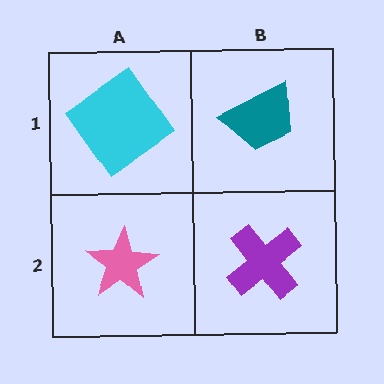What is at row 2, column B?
A purple cross.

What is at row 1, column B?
A teal trapezoid.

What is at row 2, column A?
A pink star.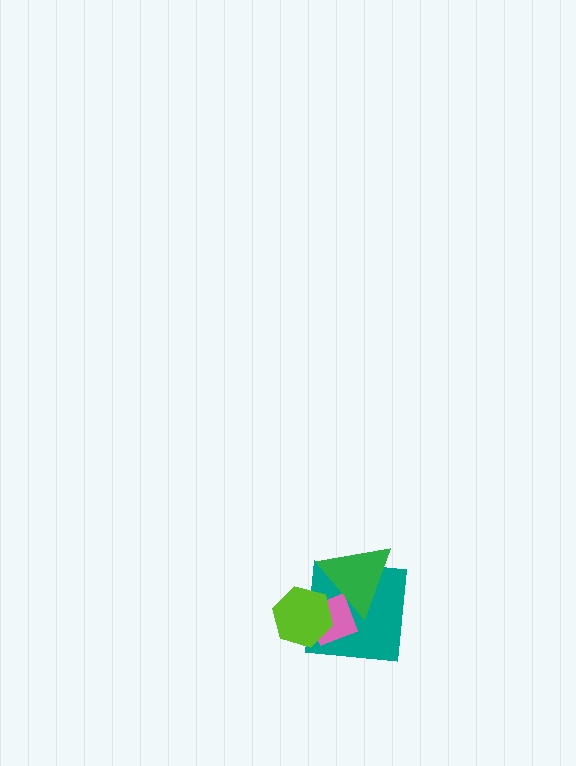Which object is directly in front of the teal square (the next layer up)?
The pink diamond is directly in front of the teal square.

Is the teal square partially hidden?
Yes, it is partially covered by another shape.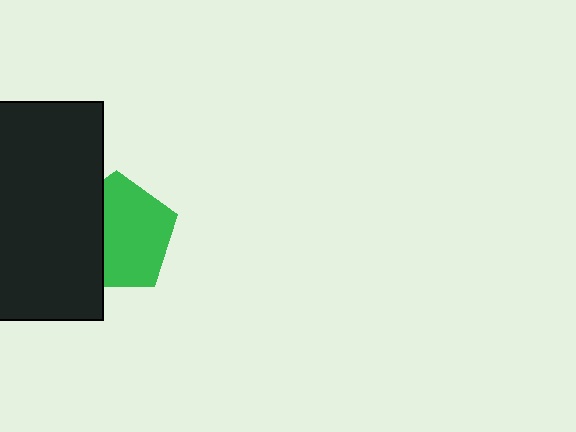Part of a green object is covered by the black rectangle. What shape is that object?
It is a pentagon.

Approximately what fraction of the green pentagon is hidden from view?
Roughly 35% of the green pentagon is hidden behind the black rectangle.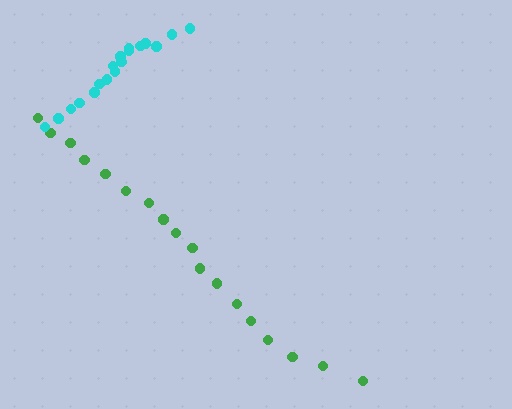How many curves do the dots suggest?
There are 2 distinct paths.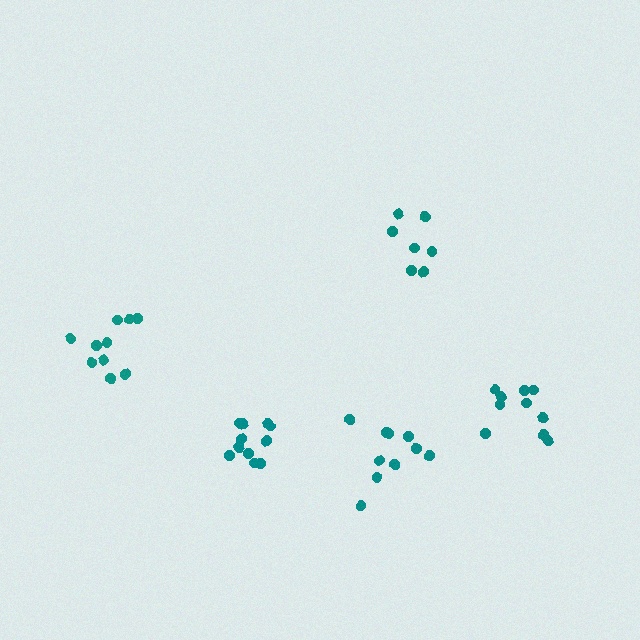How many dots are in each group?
Group 1: 7 dots, Group 2: 10 dots, Group 3: 11 dots, Group 4: 10 dots, Group 5: 10 dots (48 total).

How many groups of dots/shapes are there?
There are 5 groups.